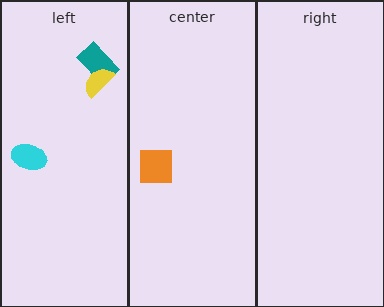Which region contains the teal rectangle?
The left region.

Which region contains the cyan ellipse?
The left region.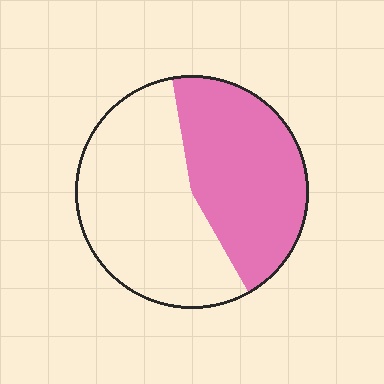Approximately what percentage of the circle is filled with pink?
Approximately 45%.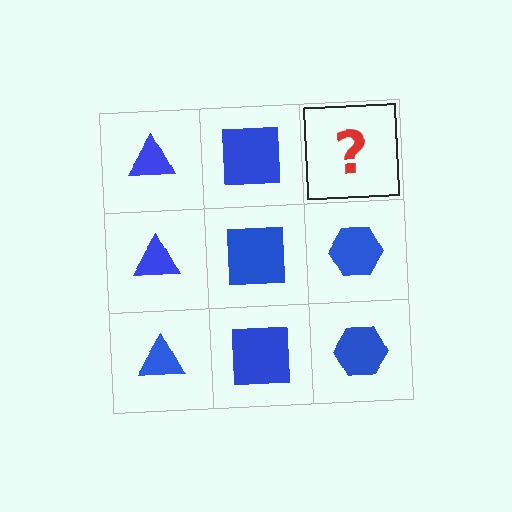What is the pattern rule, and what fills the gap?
The rule is that each column has a consistent shape. The gap should be filled with a blue hexagon.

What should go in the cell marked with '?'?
The missing cell should contain a blue hexagon.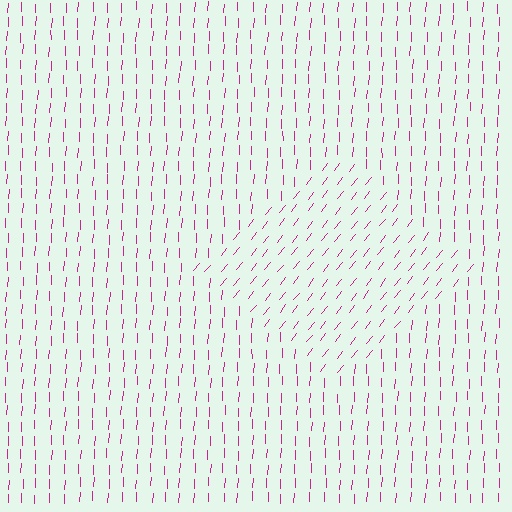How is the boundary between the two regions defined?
The boundary is defined purely by a change in line orientation (approximately 36 degrees difference). All lines are the same color and thickness.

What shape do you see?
I see a diamond.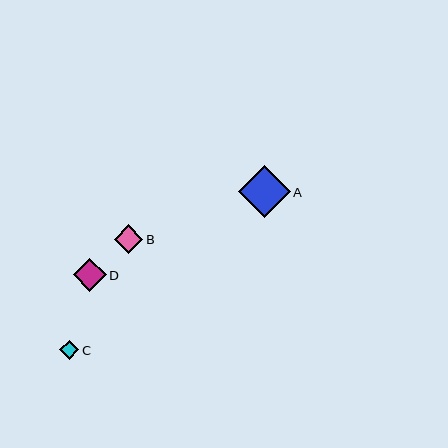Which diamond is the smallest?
Diamond C is the smallest with a size of approximately 19 pixels.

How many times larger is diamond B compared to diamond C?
Diamond B is approximately 1.5 times the size of diamond C.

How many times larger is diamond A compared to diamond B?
Diamond A is approximately 1.8 times the size of diamond B.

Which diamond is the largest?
Diamond A is the largest with a size of approximately 52 pixels.